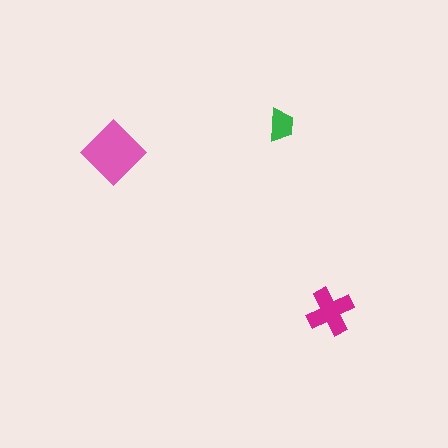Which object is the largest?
The pink diamond.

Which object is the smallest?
The green trapezoid.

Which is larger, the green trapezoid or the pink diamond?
The pink diamond.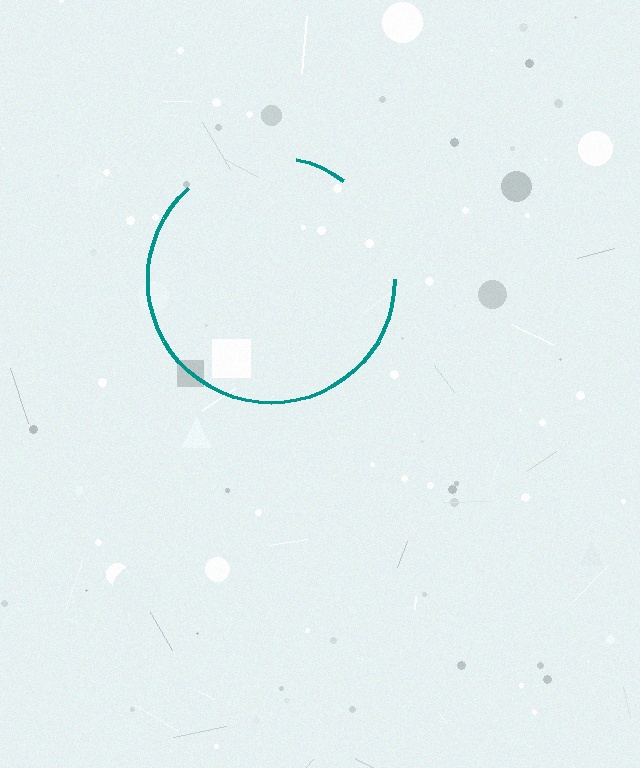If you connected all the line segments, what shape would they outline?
They would outline a circle.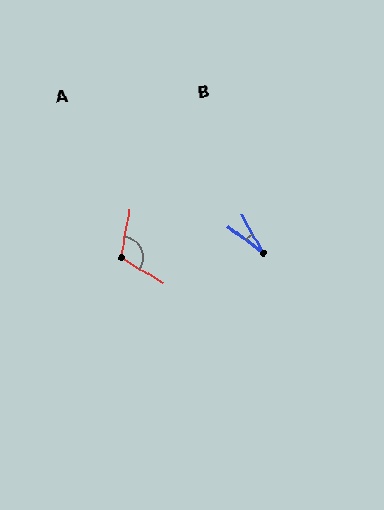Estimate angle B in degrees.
Approximately 22 degrees.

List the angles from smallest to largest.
B (22°), A (110°).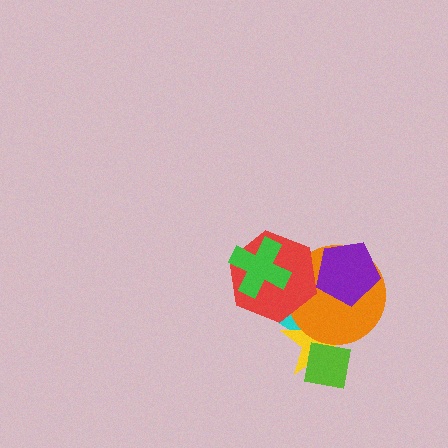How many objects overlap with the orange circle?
4 objects overlap with the orange circle.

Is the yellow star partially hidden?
Yes, it is partially covered by another shape.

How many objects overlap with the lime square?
1 object overlaps with the lime square.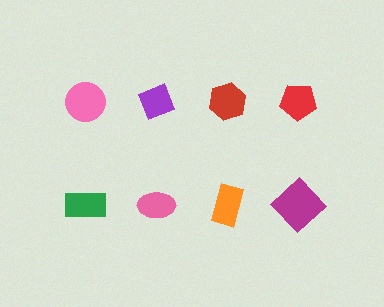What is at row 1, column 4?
A red pentagon.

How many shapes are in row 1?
4 shapes.